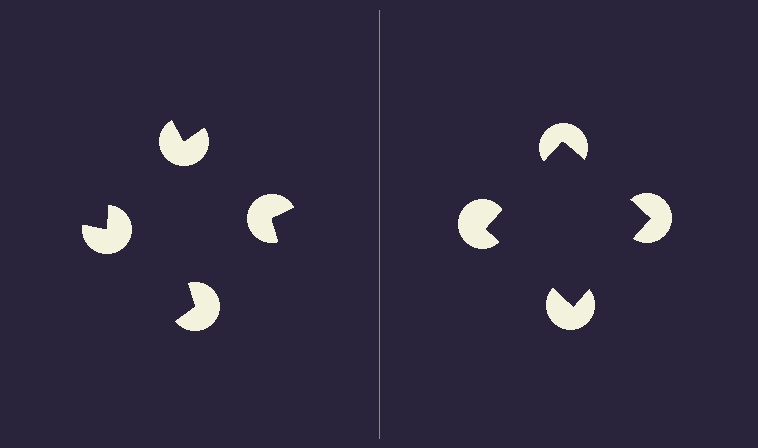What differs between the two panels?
The pac-man discs are positioned identically on both sides; only the wedge orientations differ. On the right they align to a square; on the left they are misaligned.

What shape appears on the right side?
An illusory square.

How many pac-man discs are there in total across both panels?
8 — 4 on each side.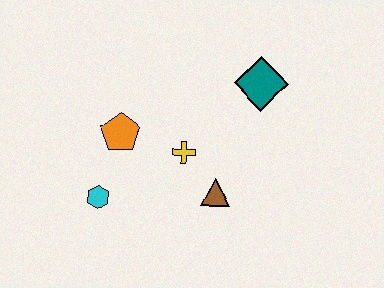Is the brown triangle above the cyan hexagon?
Yes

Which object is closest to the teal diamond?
The yellow cross is closest to the teal diamond.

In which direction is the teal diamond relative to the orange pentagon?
The teal diamond is to the right of the orange pentagon.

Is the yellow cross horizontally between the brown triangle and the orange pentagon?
Yes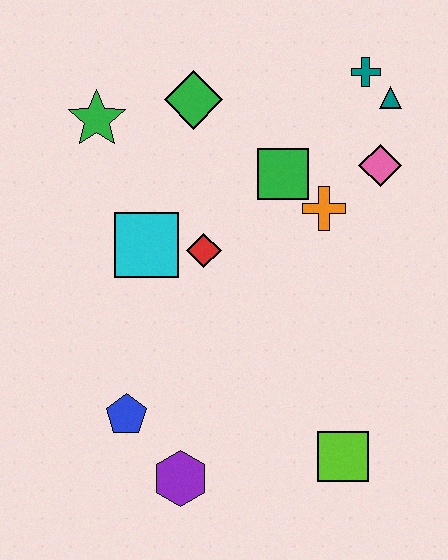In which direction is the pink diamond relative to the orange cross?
The pink diamond is to the right of the orange cross.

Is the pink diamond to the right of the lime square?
Yes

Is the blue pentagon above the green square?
No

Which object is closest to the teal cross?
The teal triangle is closest to the teal cross.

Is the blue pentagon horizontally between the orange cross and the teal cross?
No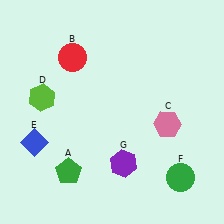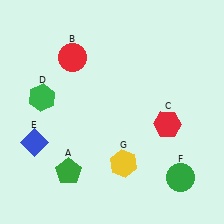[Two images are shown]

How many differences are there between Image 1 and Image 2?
There are 3 differences between the two images.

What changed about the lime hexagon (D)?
In Image 1, D is lime. In Image 2, it changed to green.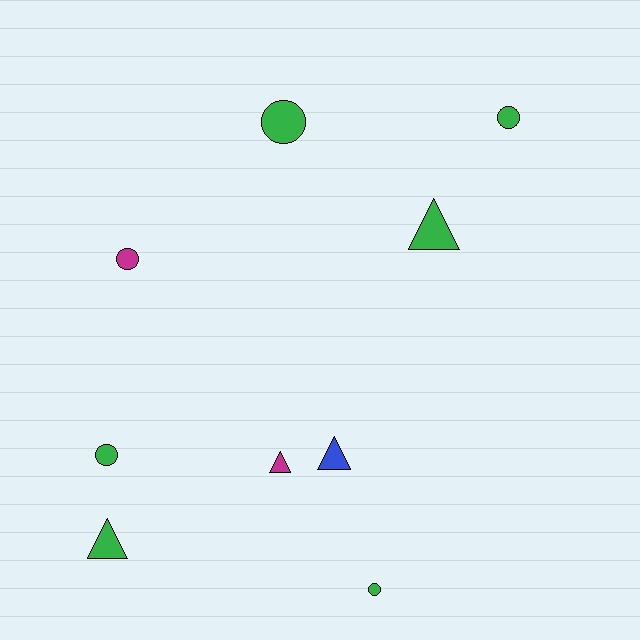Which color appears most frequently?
Green, with 6 objects.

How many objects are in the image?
There are 9 objects.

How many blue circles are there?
There are no blue circles.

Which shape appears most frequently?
Circle, with 5 objects.